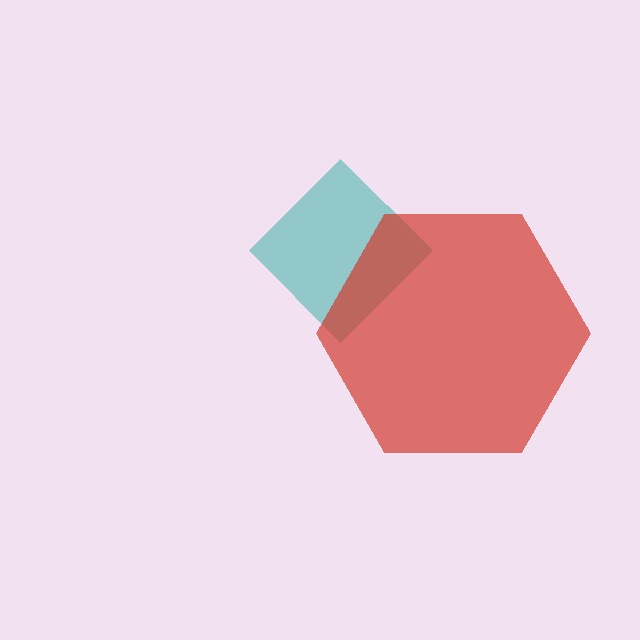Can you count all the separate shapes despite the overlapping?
Yes, there are 2 separate shapes.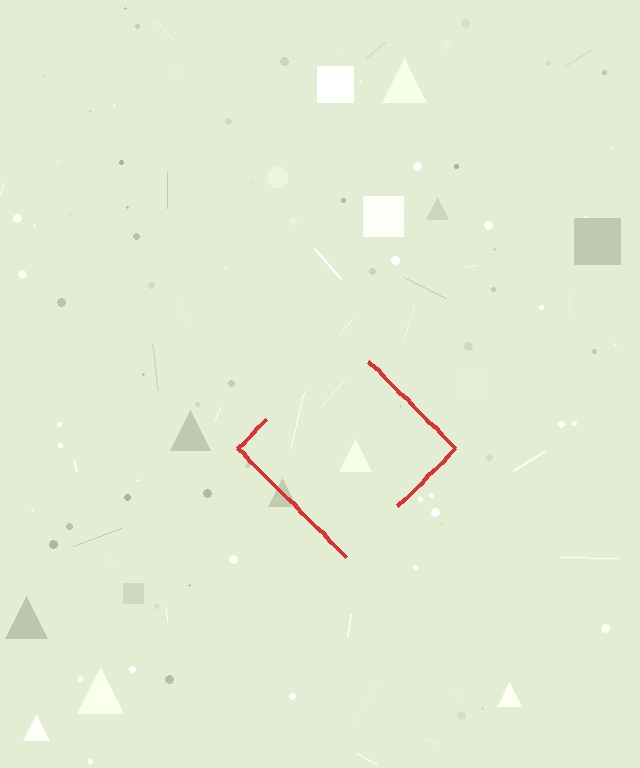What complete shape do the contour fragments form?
The contour fragments form a diamond.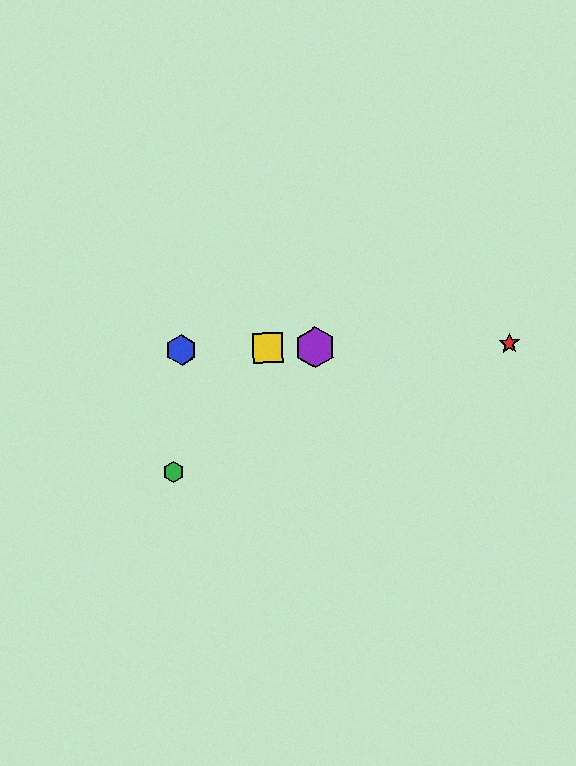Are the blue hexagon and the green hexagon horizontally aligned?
No, the blue hexagon is at y≈350 and the green hexagon is at y≈473.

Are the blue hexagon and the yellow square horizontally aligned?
Yes, both are at y≈350.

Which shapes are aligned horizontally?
The red star, the blue hexagon, the yellow square, the purple hexagon are aligned horizontally.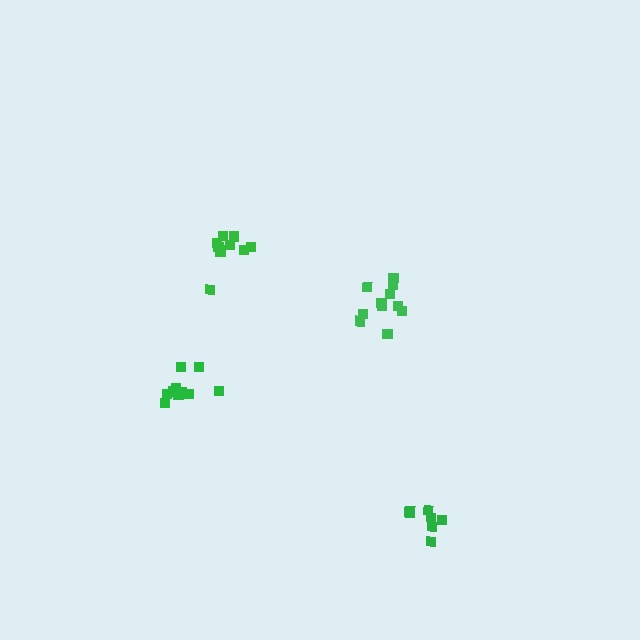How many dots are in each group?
Group 1: 11 dots, Group 2: 7 dots, Group 3: 11 dots, Group 4: 10 dots (39 total).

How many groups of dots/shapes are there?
There are 4 groups.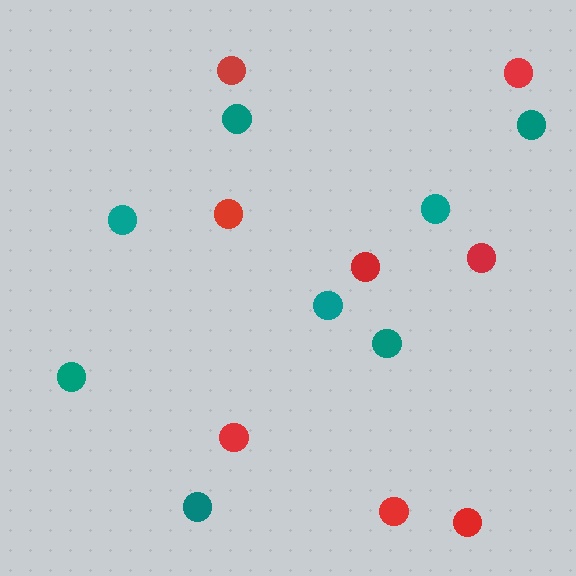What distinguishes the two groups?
There are 2 groups: one group of teal circles (8) and one group of red circles (8).